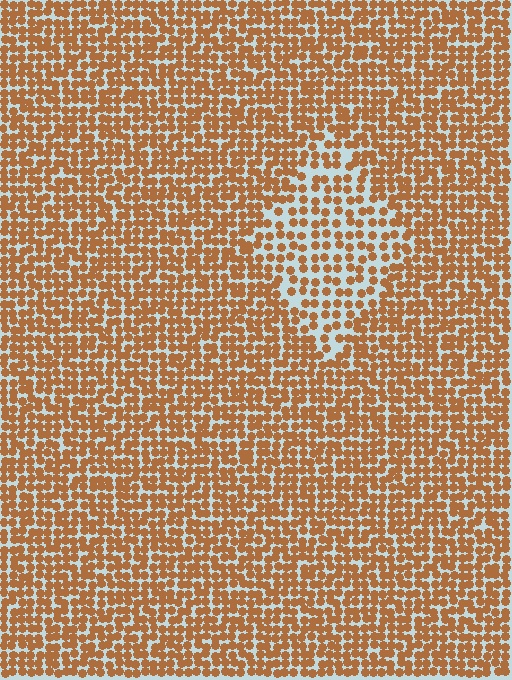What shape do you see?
I see a diamond.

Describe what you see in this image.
The image contains small brown elements arranged at two different densities. A diamond-shaped region is visible where the elements are less densely packed than the surrounding area.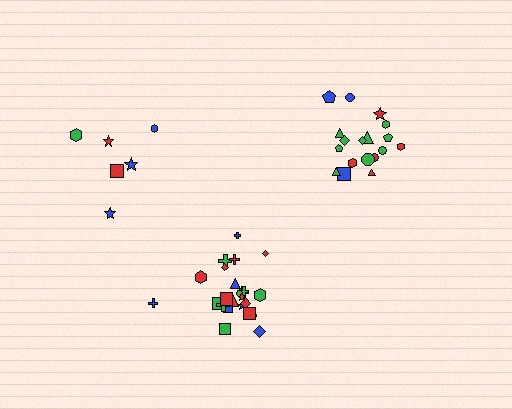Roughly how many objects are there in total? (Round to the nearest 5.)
Roughly 50 objects in total.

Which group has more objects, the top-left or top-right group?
The top-right group.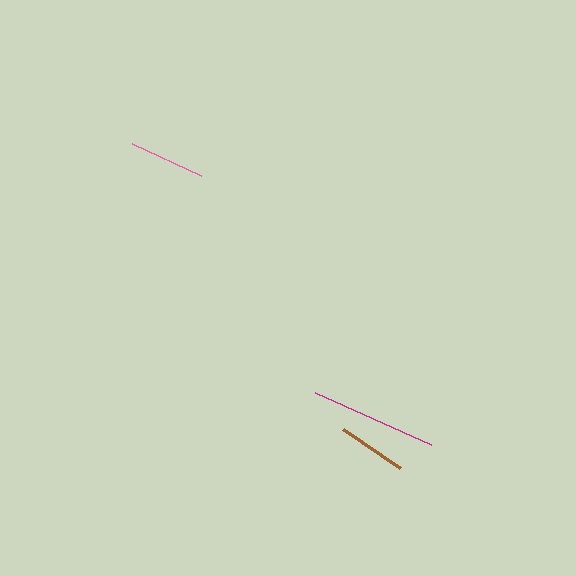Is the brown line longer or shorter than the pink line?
The pink line is longer than the brown line.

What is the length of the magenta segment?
The magenta segment is approximately 127 pixels long.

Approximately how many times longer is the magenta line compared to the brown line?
The magenta line is approximately 1.8 times the length of the brown line.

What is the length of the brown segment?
The brown segment is approximately 69 pixels long.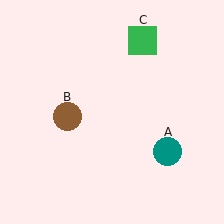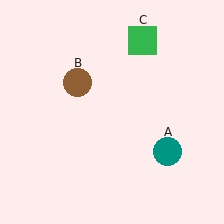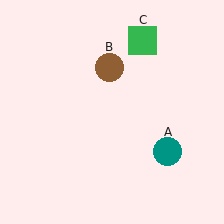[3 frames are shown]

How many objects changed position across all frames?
1 object changed position: brown circle (object B).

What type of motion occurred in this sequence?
The brown circle (object B) rotated clockwise around the center of the scene.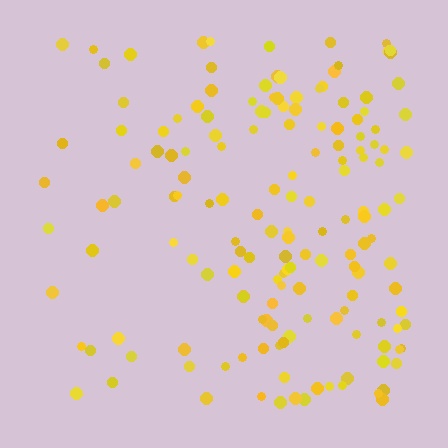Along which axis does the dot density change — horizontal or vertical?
Horizontal.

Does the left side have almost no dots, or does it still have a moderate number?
Still a moderate number, just noticeably fewer than the right.